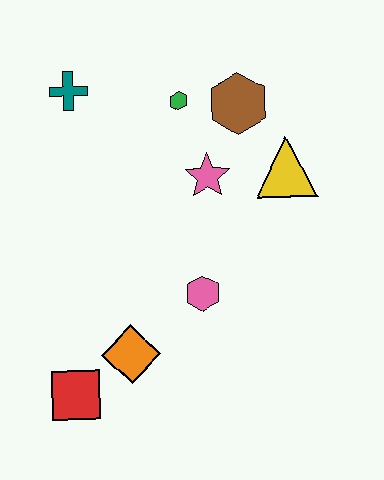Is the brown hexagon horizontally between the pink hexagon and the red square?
No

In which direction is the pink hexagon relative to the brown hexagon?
The pink hexagon is below the brown hexagon.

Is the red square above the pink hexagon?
No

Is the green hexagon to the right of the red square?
Yes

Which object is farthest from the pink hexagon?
The teal cross is farthest from the pink hexagon.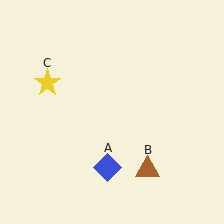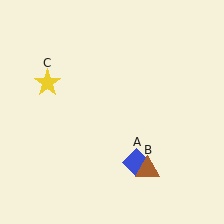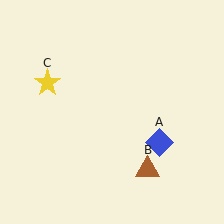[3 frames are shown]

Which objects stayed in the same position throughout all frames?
Brown triangle (object B) and yellow star (object C) remained stationary.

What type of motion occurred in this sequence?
The blue diamond (object A) rotated counterclockwise around the center of the scene.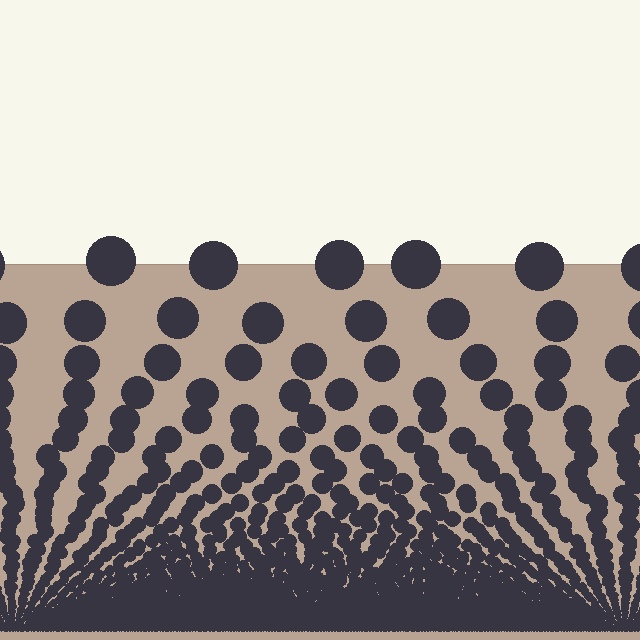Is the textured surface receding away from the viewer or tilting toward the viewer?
The surface appears to tilt toward the viewer. Texture elements get larger and sparser toward the top.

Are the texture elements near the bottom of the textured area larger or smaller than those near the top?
Smaller. The gradient is inverted — elements near the bottom are smaller and denser.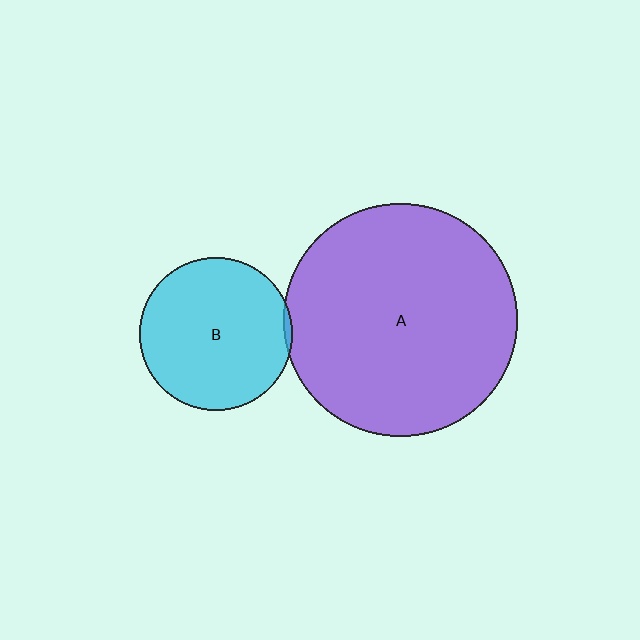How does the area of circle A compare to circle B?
Approximately 2.3 times.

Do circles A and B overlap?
Yes.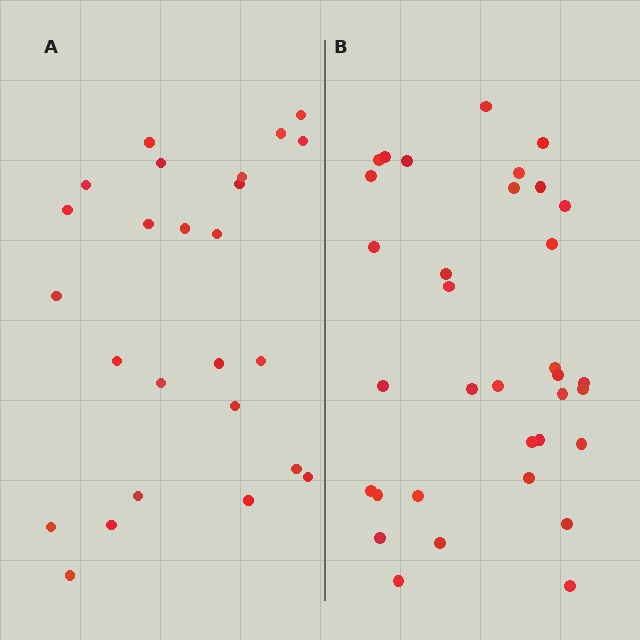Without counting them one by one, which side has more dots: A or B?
Region B (the right region) has more dots.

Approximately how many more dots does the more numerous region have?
Region B has roughly 8 or so more dots than region A.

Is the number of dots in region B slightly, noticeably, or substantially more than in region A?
Region B has noticeably more, but not dramatically so. The ratio is roughly 1.4 to 1.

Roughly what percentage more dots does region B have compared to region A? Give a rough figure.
About 35% more.